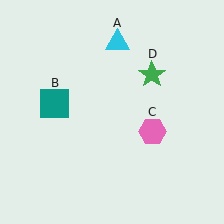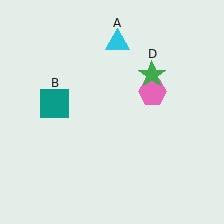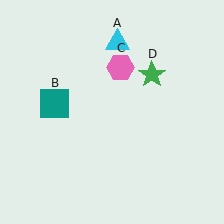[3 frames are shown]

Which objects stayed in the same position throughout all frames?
Cyan triangle (object A) and teal square (object B) and green star (object D) remained stationary.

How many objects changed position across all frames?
1 object changed position: pink hexagon (object C).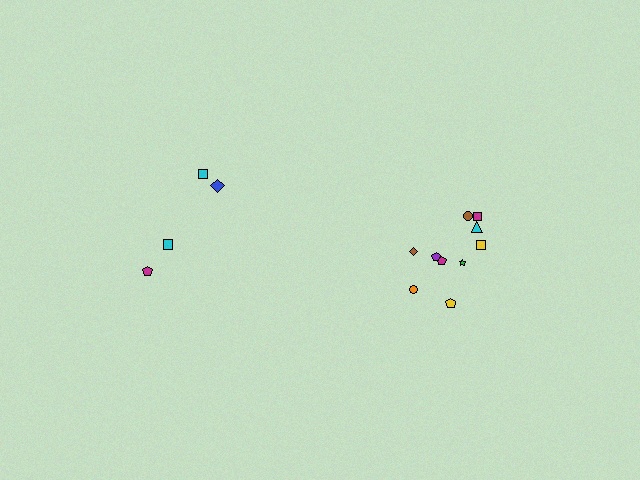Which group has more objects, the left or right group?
The right group.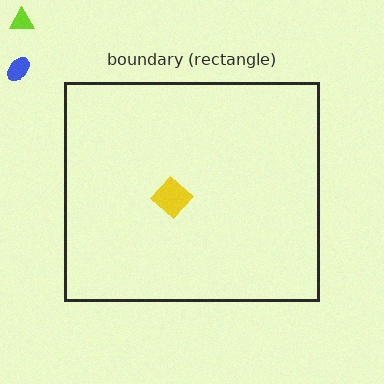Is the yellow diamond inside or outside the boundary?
Inside.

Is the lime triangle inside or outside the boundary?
Outside.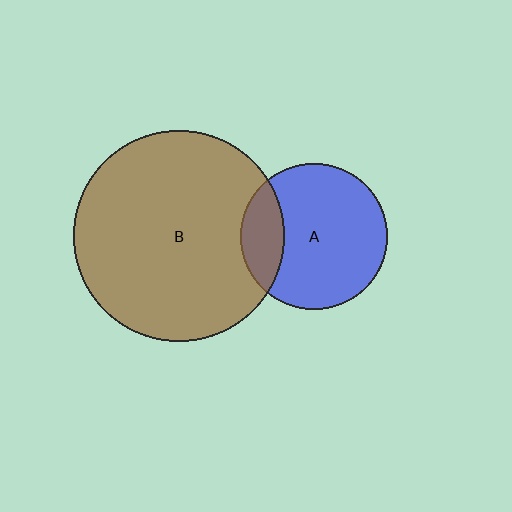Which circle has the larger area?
Circle B (brown).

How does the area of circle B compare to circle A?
Approximately 2.1 times.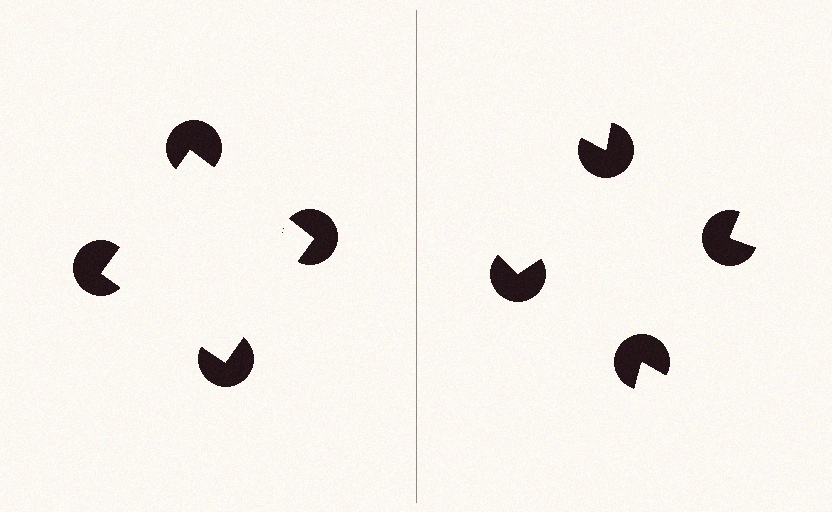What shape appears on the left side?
An illusory square.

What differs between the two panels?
The pac-man discs are positioned identically on both sides; only the wedge orientations differ. On the left they align to a square; on the right they are misaligned.